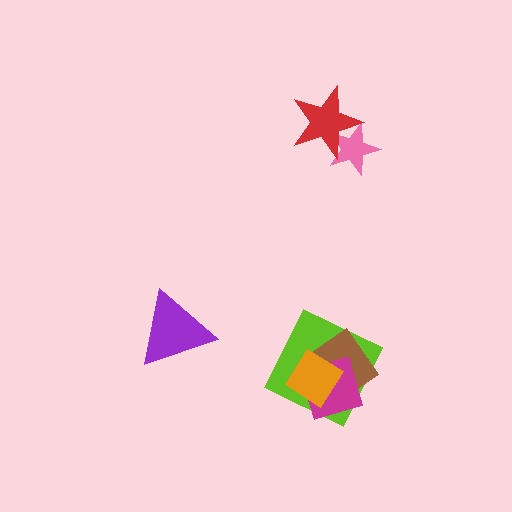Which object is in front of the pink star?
The red star is in front of the pink star.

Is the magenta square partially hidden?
Yes, it is partially covered by another shape.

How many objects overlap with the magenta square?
3 objects overlap with the magenta square.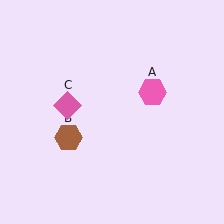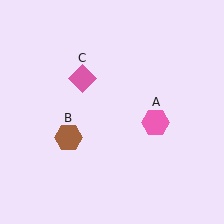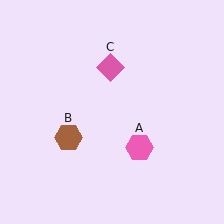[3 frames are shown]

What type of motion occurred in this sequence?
The pink hexagon (object A), pink diamond (object C) rotated clockwise around the center of the scene.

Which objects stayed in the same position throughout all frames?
Brown hexagon (object B) remained stationary.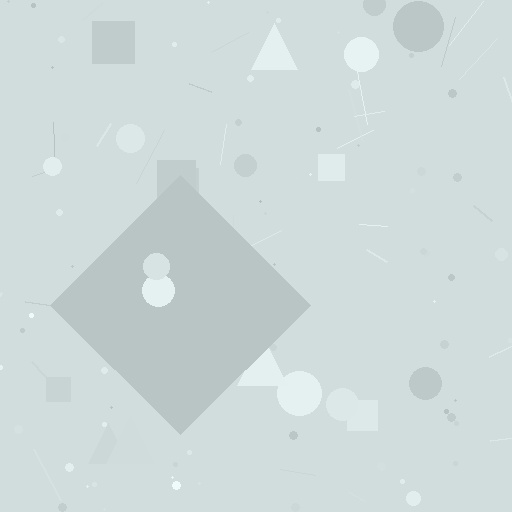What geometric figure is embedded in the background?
A diamond is embedded in the background.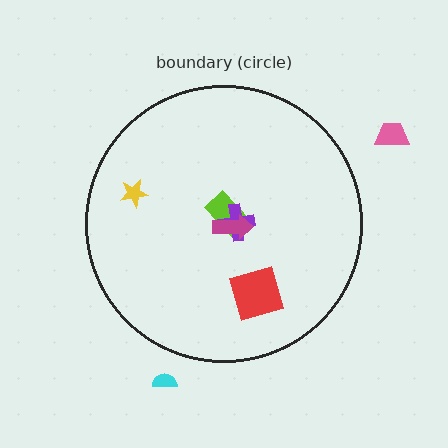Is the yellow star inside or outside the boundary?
Inside.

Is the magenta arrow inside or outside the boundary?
Inside.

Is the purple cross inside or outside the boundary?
Inside.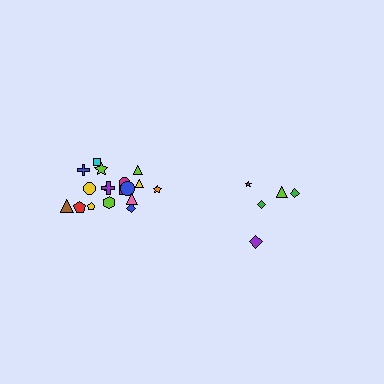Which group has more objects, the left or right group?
The left group.